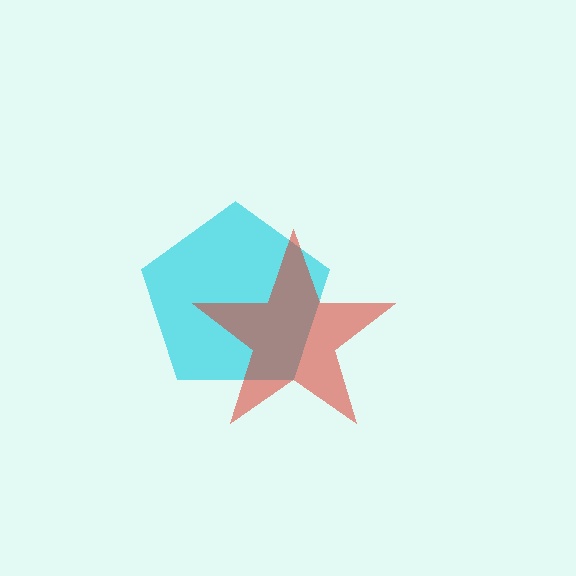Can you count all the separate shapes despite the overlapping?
Yes, there are 2 separate shapes.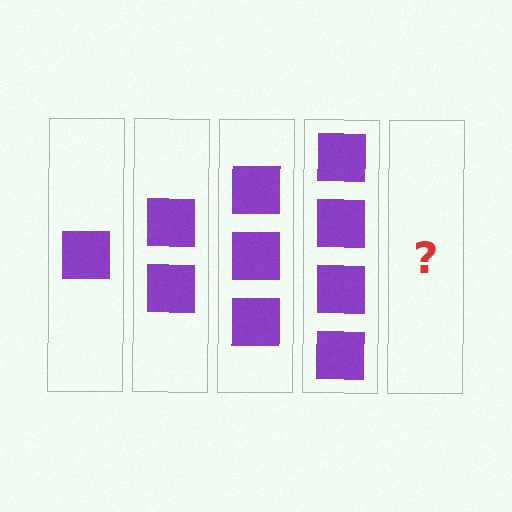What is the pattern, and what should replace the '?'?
The pattern is that each step adds one more square. The '?' should be 5 squares.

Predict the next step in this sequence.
The next step is 5 squares.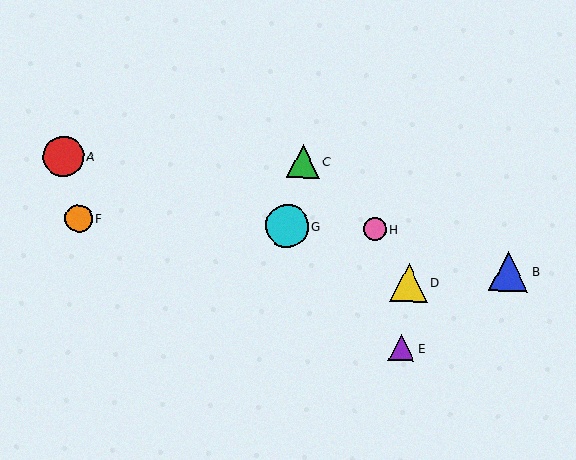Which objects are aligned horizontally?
Objects F, G, H are aligned horizontally.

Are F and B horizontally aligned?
No, F is at y≈219 and B is at y≈271.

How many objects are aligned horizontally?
3 objects (F, G, H) are aligned horizontally.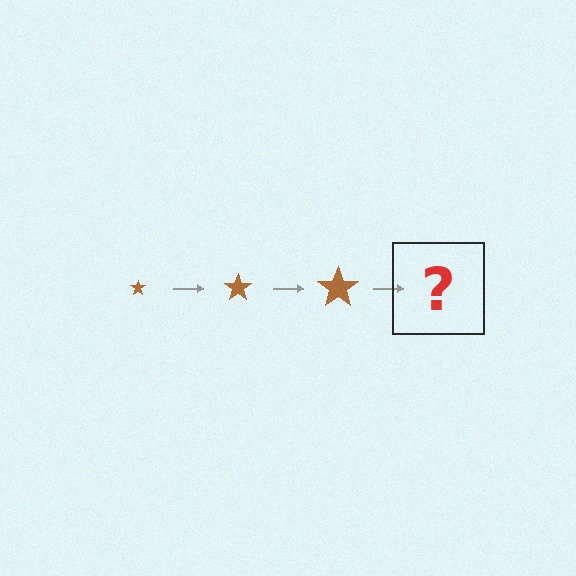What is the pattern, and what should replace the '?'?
The pattern is that the star gets progressively larger each step. The '?' should be a brown star, larger than the previous one.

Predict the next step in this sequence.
The next step is a brown star, larger than the previous one.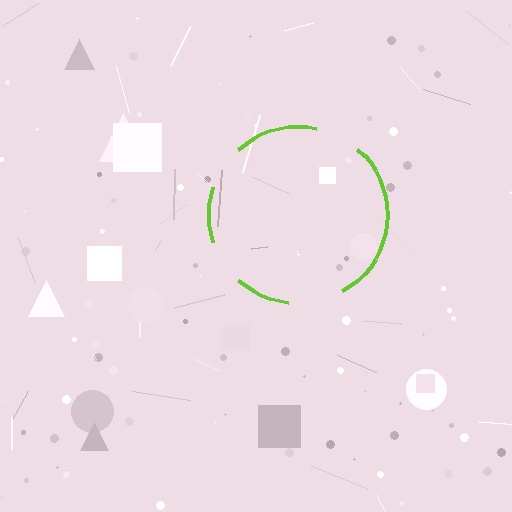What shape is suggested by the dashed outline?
The dashed outline suggests a circle.